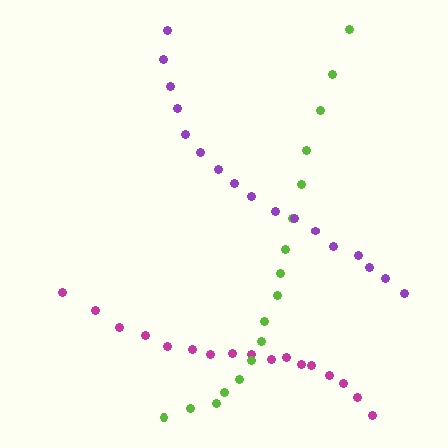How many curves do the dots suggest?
There are 3 distinct paths.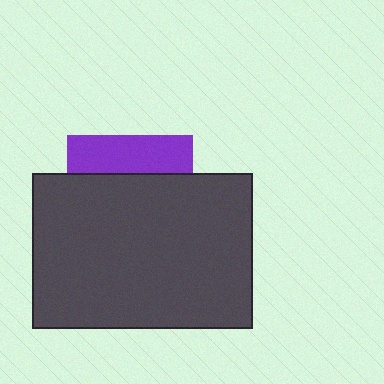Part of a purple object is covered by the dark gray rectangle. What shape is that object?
It is a square.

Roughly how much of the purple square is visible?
A small part of it is visible (roughly 30%).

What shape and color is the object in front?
The object in front is a dark gray rectangle.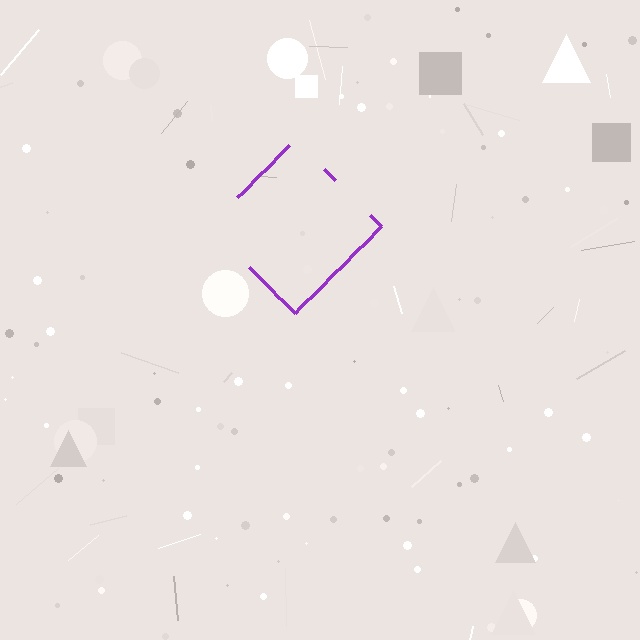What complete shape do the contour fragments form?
The contour fragments form a diamond.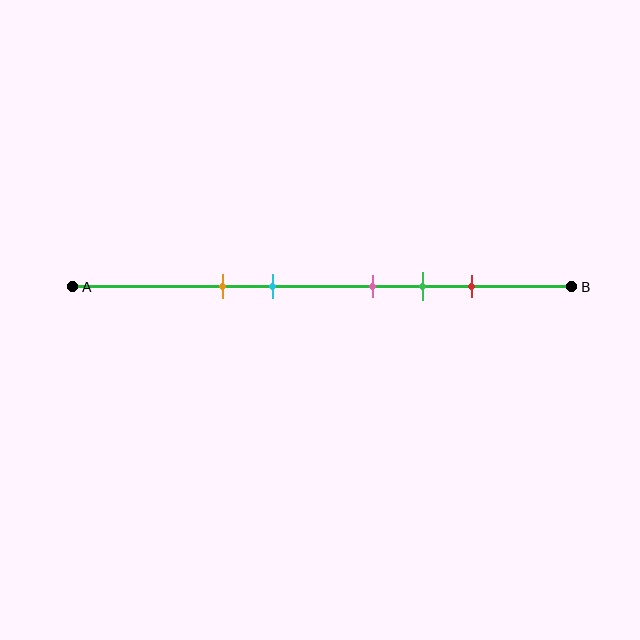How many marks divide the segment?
There are 5 marks dividing the segment.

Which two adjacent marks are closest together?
The pink and green marks are the closest adjacent pair.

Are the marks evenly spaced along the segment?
No, the marks are not evenly spaced.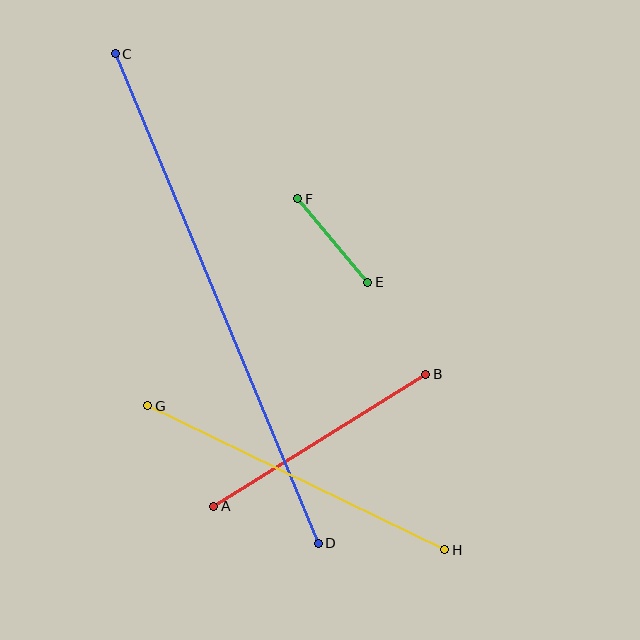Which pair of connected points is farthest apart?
Points C and D are farthest apart.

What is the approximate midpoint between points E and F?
The midpoint is at approximately (333, 241) pixels.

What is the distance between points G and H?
The distance is approximately 330 pixels.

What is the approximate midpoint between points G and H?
The midpoint is at approximately (296, 478) pixels.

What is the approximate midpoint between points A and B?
The midpoint is at approximately (320, 440) pixels.